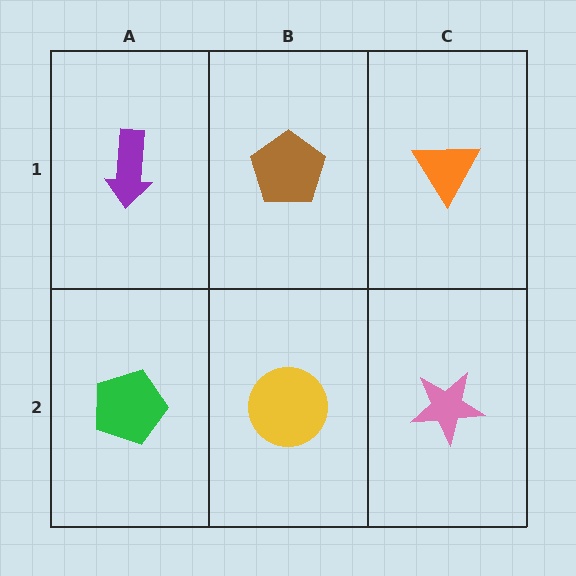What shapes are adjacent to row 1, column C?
A pink star (row 2, column C), a brown pentagon (row 1, column B).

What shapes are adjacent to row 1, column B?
A yellow circle (row 2, column B), a purple arrow (row 1, column A), an orange triangle (row 1, column C).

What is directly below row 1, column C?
A pink star.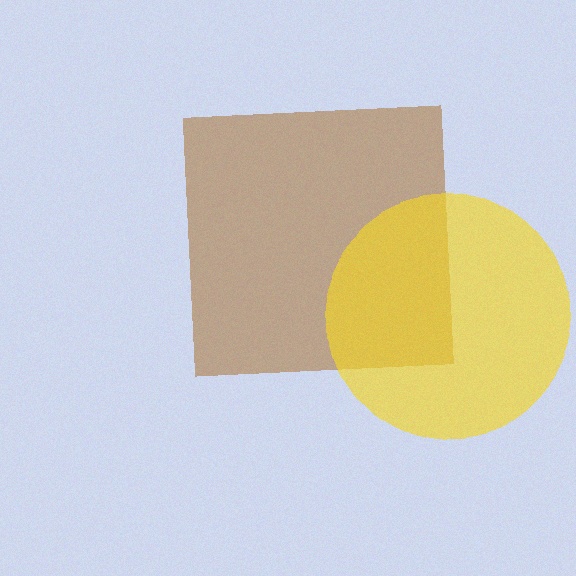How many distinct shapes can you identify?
There are 2 distinct shapes: a brown square, a yellow circle.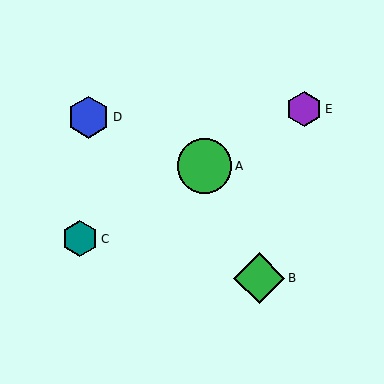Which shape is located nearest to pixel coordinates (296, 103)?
The purple hexagon (labeled E) at (304, 109) is nearest to that location.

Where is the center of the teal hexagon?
The center of the teal hexagon is at (80, 239).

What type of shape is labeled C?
Shape C is a teal hexagon.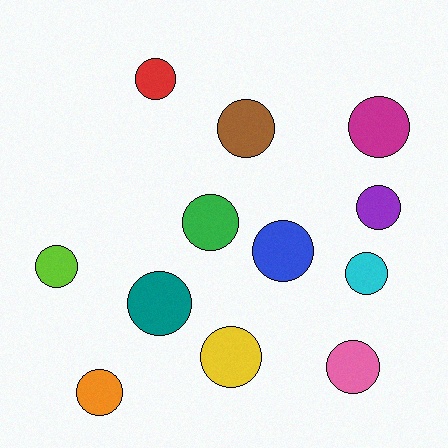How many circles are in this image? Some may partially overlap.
There are 12 circles.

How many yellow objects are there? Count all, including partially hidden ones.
There is 1 yellow object.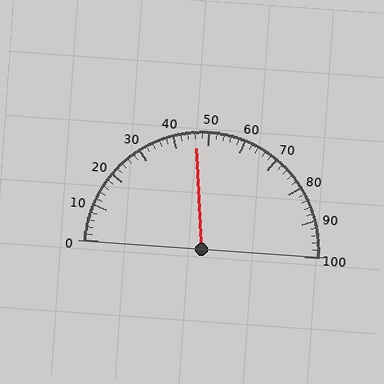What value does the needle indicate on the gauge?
The needle indicates approximately 46.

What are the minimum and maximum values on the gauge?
The gauge ranges from 0 to 100.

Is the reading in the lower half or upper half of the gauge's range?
The reading is in the lower half of the range (0 to 100).